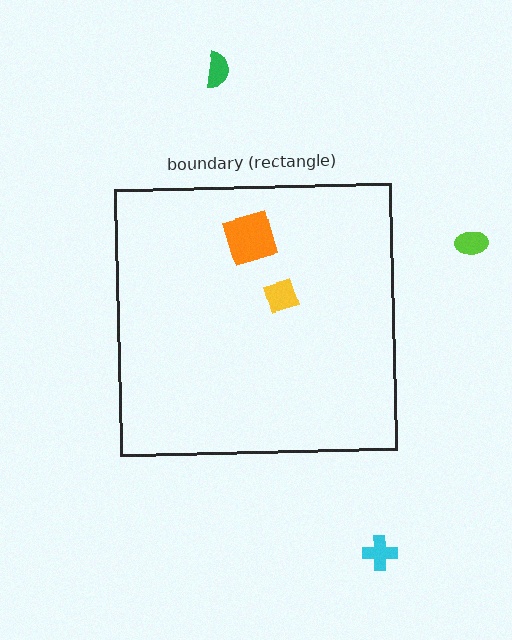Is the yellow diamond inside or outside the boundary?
Inside.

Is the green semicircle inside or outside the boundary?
Outside.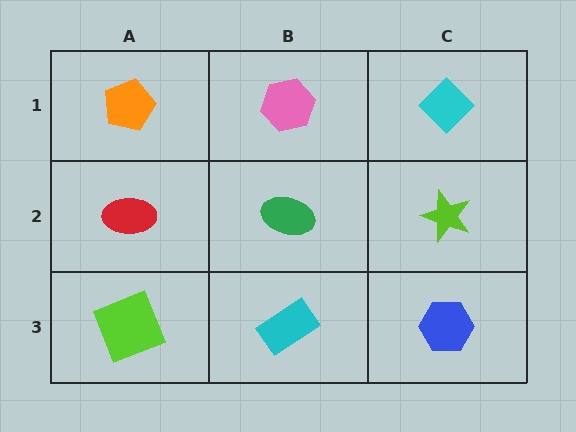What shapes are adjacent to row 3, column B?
A green ellipse (row 2, column B), a lime square (row 3, column A), a blue hexagon (row 3, column C).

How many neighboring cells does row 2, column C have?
3.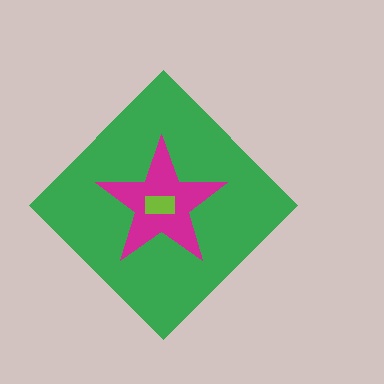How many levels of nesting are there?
3.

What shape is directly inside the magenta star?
The lime rectangle.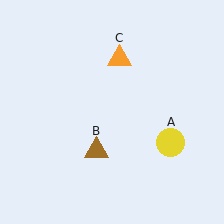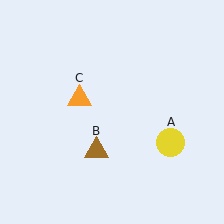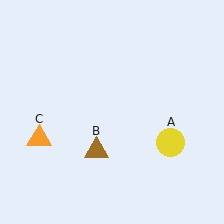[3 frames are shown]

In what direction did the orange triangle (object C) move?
The orange triangle (object C) moved down and to the left.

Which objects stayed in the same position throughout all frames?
Yellow circle (object A) and brown triangle (object B) remained stationary.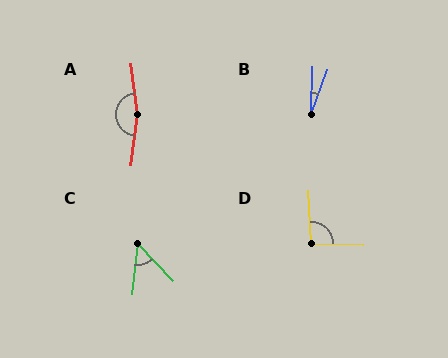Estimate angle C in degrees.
Approximately 51 degrees.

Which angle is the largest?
A, at approximately 165 degrees.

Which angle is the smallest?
B, at approximately 19 degrees.